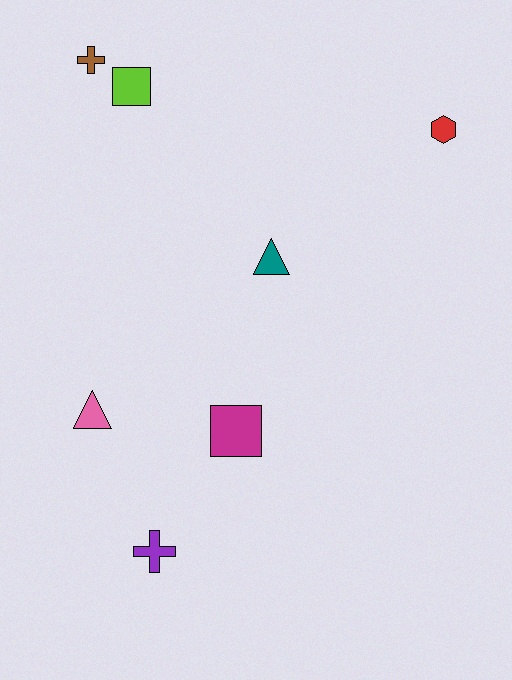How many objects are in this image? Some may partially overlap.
There are 7 objects.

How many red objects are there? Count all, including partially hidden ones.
There is 1 red object.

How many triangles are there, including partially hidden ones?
There are 2 triangles.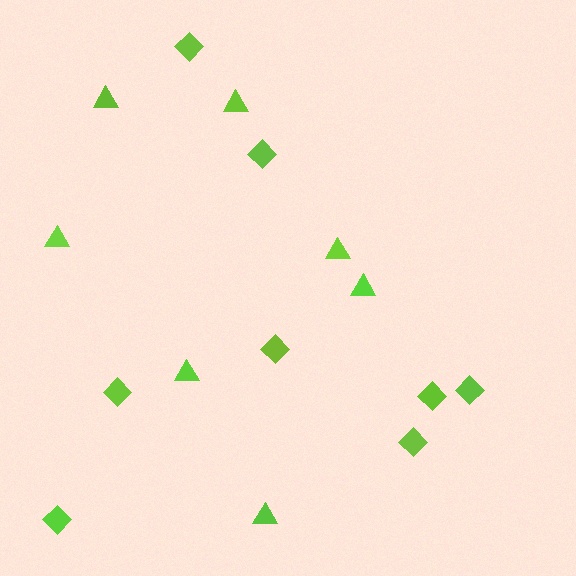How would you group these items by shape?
There are 2 groups: one group of diamonds (8) and one group of triangles (7).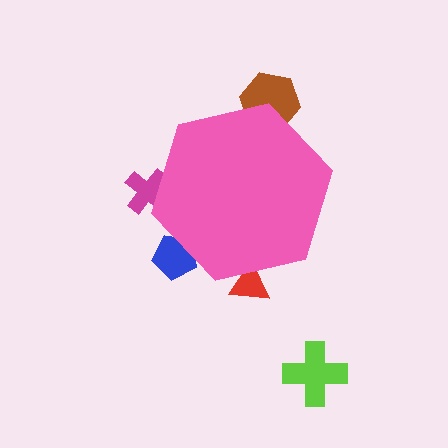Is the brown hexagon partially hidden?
Yes, the brown hexagon is partially hidden behind the pink hexagon.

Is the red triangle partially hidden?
Yes, the red triangle is partially hidden behind the pink hexagon.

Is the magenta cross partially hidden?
Yes, the magenta cross is partially hidden behind the pink hexagon.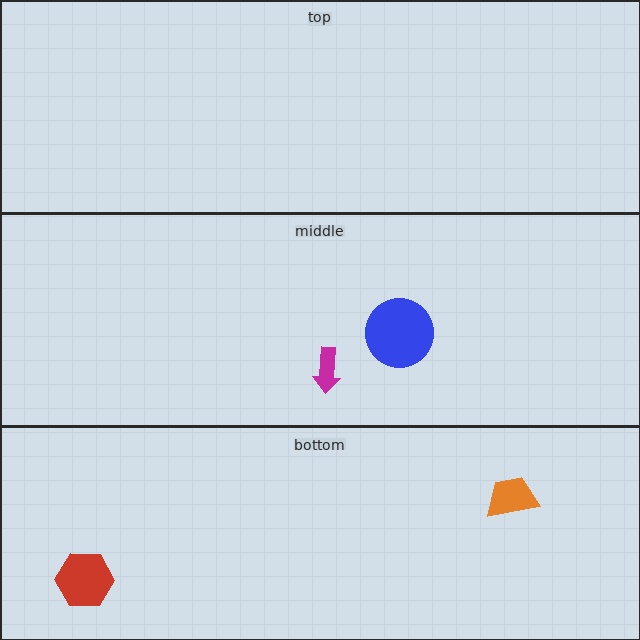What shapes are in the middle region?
The magenta arrow, the blue circle.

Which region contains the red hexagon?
The bottom region.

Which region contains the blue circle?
The middle region.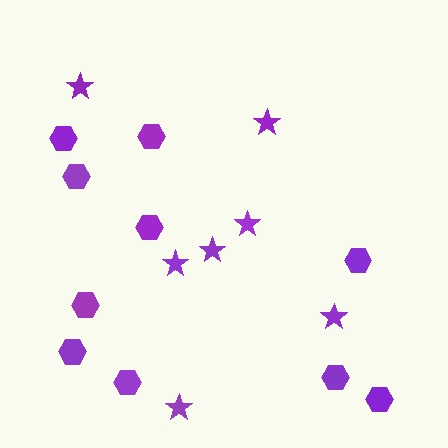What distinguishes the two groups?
There are 2 groups: one group of hexagons (10) and one group of stars (7).